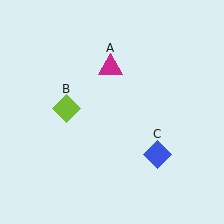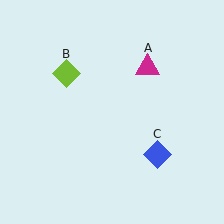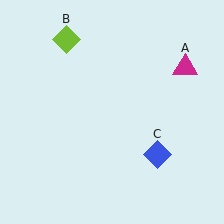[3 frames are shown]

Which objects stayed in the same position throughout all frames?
Blue diamond (object C) remained stationary.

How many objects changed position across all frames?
2 objects changed position: magenta triangle (object A), lime diamond (object B).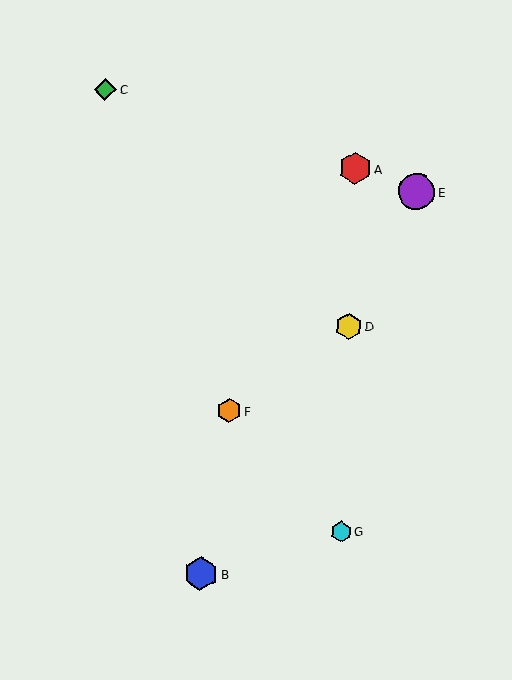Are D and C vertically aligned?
No, D is at x≈349 and C is at x≈106.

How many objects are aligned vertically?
3 objects (A, D, G) are aligned vertically.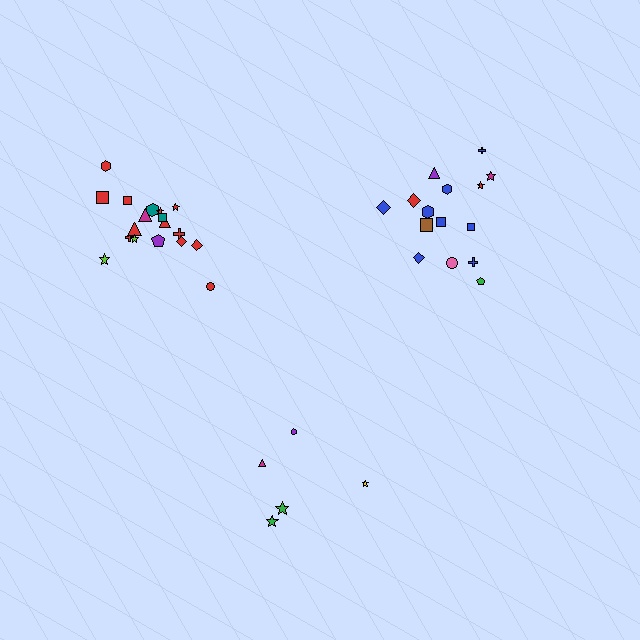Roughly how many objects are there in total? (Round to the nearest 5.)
Roughly 40 objects in total.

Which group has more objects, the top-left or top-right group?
The top-left group.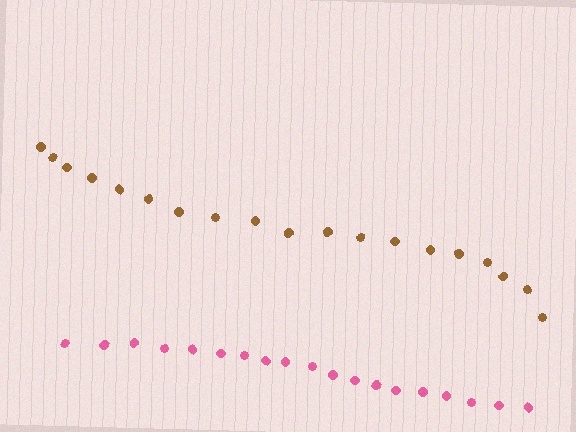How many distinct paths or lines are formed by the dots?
There are 2 distinct paths.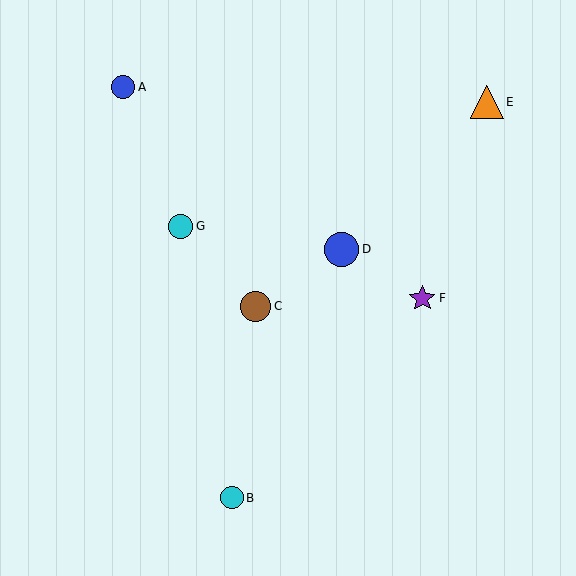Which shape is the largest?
The blue circle (labeled D) is the largest.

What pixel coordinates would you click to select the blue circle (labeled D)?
Click at (342, 249) to select the blue circle D.